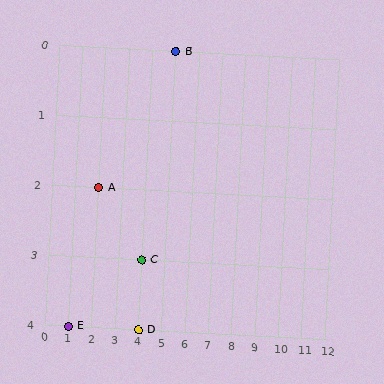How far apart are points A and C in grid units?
Points A and C are 2 columns and 1 row apart (about 2.2 grid units diagonally).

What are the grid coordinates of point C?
Point C is at grid coordinates (4, 3).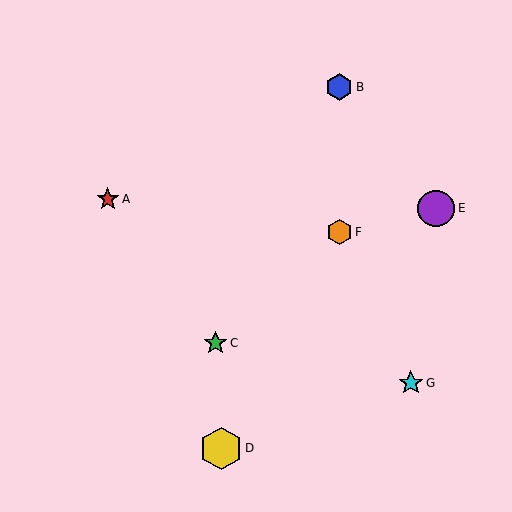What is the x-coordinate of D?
Object D is at x≈221.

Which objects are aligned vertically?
Objects B, F are aligned vertically.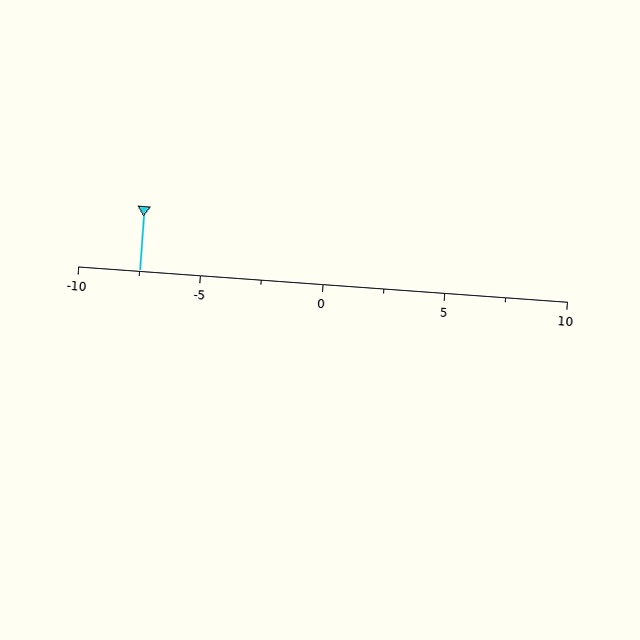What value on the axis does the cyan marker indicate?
The marker indicates approximately -7.5.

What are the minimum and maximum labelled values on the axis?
The axis runs from -10 to 10.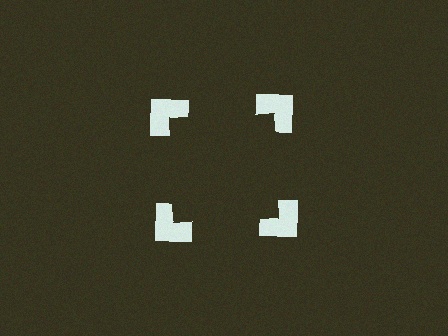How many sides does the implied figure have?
4 sides.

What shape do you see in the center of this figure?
An illusory square — its edges are inferred from the aligned wedge cuts in the notched squares, not physically drawn.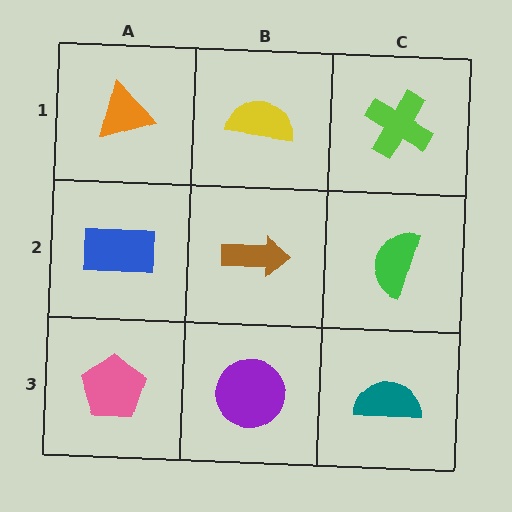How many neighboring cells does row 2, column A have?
3.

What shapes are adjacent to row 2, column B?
A yellow semicircle (row 1, column B), a purple circle (row 3, column B), a blue rectangle (row 2, column A), a green semicircle (row 2, column C).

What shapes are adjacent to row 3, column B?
A brown arrow (row 2, column B), a pink pentagon (row 3, column A), a teal semicircle (row 3, column C).